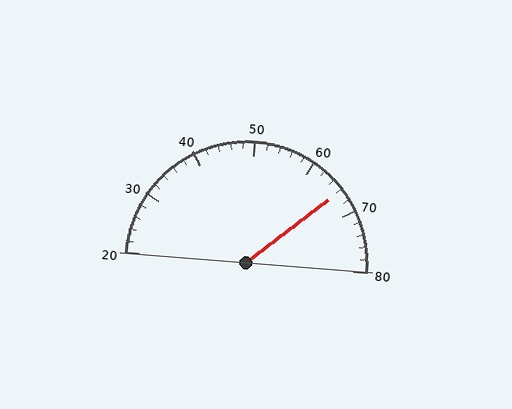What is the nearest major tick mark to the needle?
The nearest major tick mark is 70.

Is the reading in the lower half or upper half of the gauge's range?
The reading is in the upper half of the range (20 to 80).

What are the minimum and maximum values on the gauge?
The gauge ranges from 20 to 80.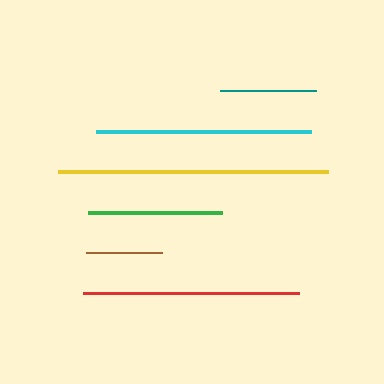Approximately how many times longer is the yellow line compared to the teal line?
The yellow line is approximately 2.8 times the length of the teal line.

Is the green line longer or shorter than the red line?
The red line is longer than the green line.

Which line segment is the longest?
The yellow line is the longest at approximately 270 pixels.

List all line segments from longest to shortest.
From longest to shortest: yellow, red, cyan, green, teal, brown.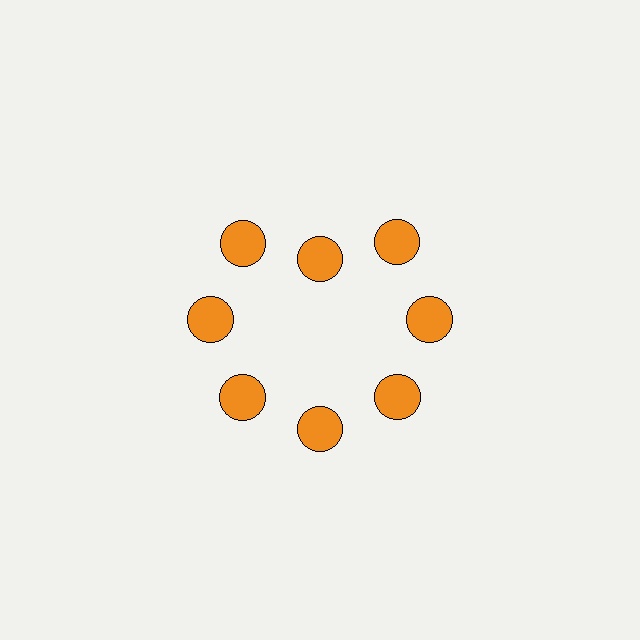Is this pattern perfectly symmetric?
No. The 8 orange circles are arranged in a ring, but one element near the 12 o'clock position is pulled inward toward the center, breaking the 8-fold rotational symmetry.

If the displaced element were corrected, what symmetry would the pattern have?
It would have 8-fold rotational symmetry — the pattern would map onto itself every 45 degrees.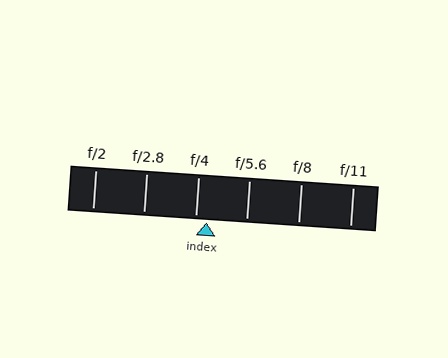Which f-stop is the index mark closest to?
The index mark is closest to f/4.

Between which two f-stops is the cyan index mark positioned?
The index mark is between f/4 and f/5.6.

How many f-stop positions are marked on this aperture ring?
There are 6 f-stop positions marked.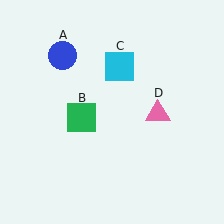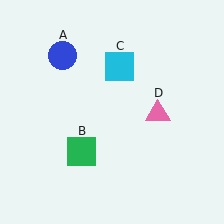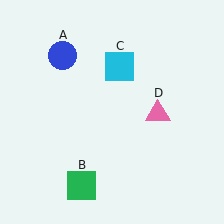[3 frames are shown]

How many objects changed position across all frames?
1 object changed position: green square (object B).